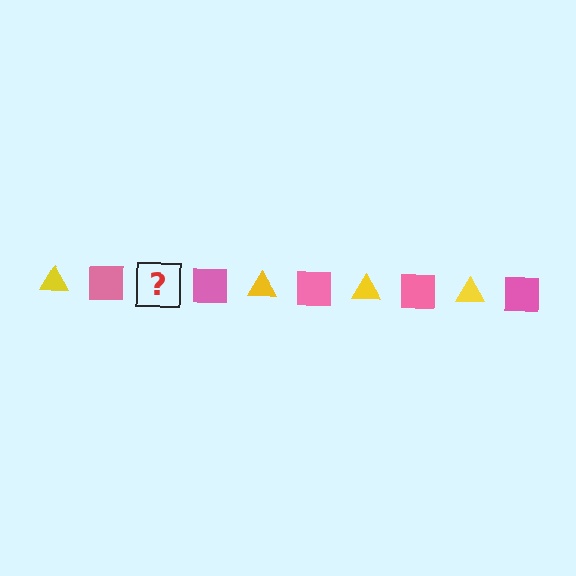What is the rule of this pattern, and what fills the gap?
The rule is that the pattern alternates between yellow triangle and pink square. The gap should be filled with a yellow triangle.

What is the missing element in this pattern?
The missing element is a yellow triangle.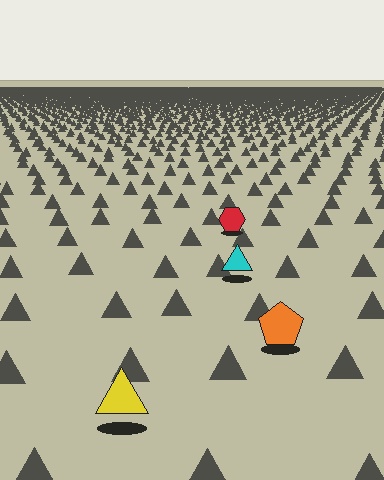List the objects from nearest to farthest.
From nearest to farthest: the yellow triangle, the orange pentagon, the cyan triangle, the red hexagon.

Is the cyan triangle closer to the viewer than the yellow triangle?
No. The yellow triangle is closer — you can tell from the texture gradient: the ground texture is coarser near it.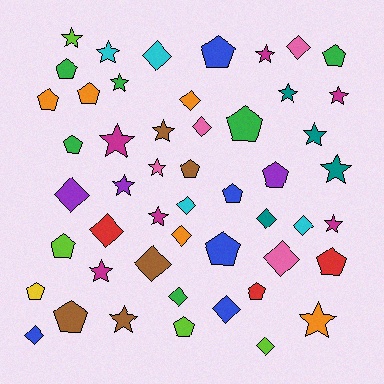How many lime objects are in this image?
There are 4 lime objects.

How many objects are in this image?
There are 50 objects.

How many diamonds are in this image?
There are 16 diamonds.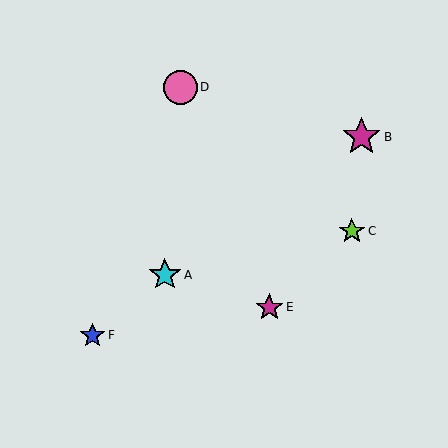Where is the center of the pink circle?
The center of the pink circle is at (180, 87).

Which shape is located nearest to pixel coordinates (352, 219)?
The lime star (labeled C) at (352, 231) is nearest to that location.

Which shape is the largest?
The magenta star (labeled B) is the largest.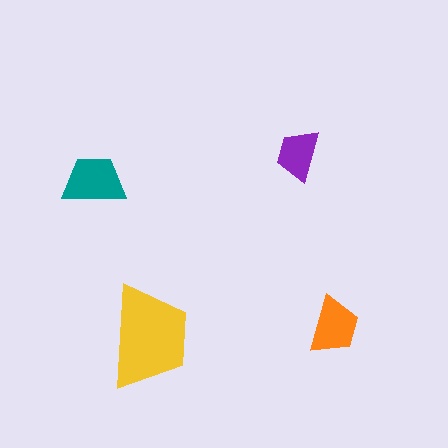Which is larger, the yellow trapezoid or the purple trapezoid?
The yellow one.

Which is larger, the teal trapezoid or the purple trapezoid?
The teal one.